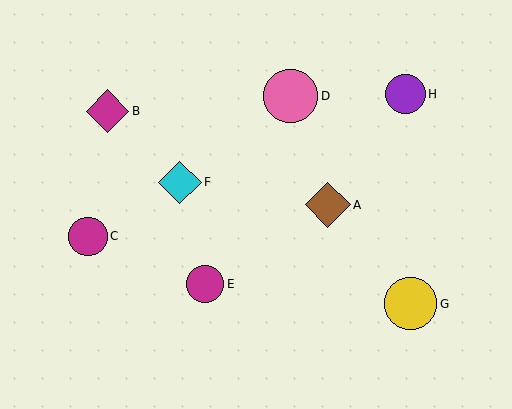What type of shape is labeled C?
Shape C is a magenta circle.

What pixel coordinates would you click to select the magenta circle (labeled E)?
Click at (205, 284) to select the magenta circle E.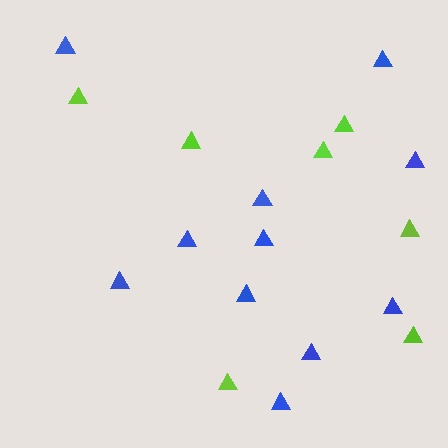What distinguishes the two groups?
There are 2 groups: one group of blue triangles (11) and one group of lime triangles (7).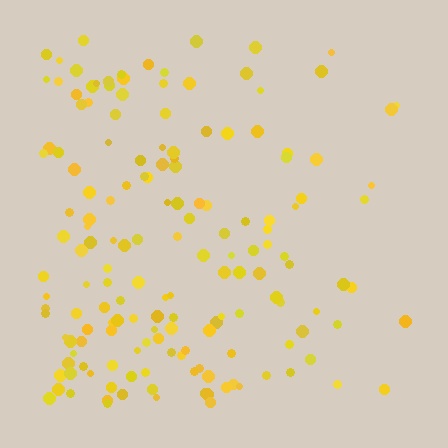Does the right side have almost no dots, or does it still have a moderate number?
Still a moderate number, just noticeably fewer than the left.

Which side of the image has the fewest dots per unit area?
The right.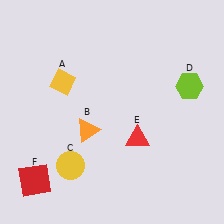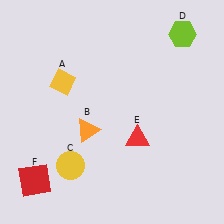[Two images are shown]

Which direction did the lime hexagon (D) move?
The lime hexagon (D) moved up.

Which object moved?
The lime hexagon (D) moved up.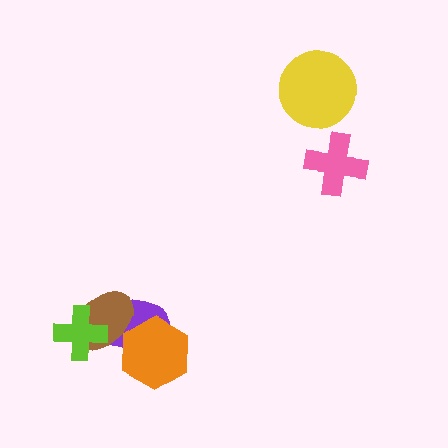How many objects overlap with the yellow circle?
0 objects overlap with the yellow circle.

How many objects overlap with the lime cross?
2 objects overlap with the lime cross.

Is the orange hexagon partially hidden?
Yes, it is partially covered by another shape.